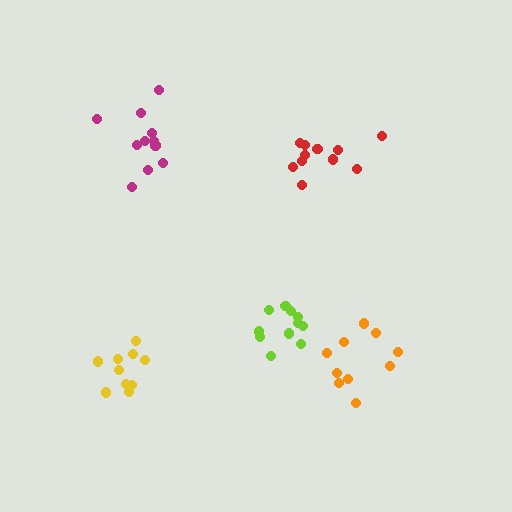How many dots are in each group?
Group 1: 13 dots, Group 2: 11 dots, Group 3: 10 dots, Group 4: 10 dots, Group 5: 11 dots (55 total).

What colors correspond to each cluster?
The clusters are colored: lime, red, orange, yellow, magenta.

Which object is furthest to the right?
The orange cluster is rightmost.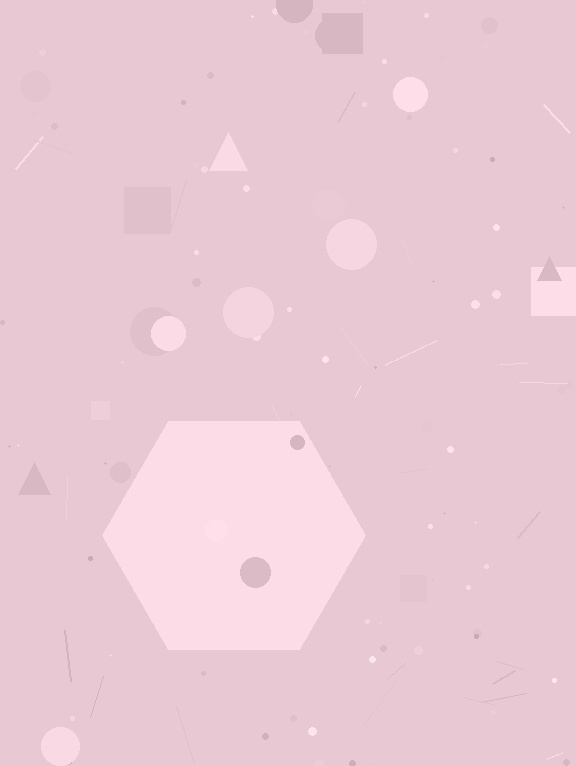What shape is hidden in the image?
A hexagon is hidden in the image.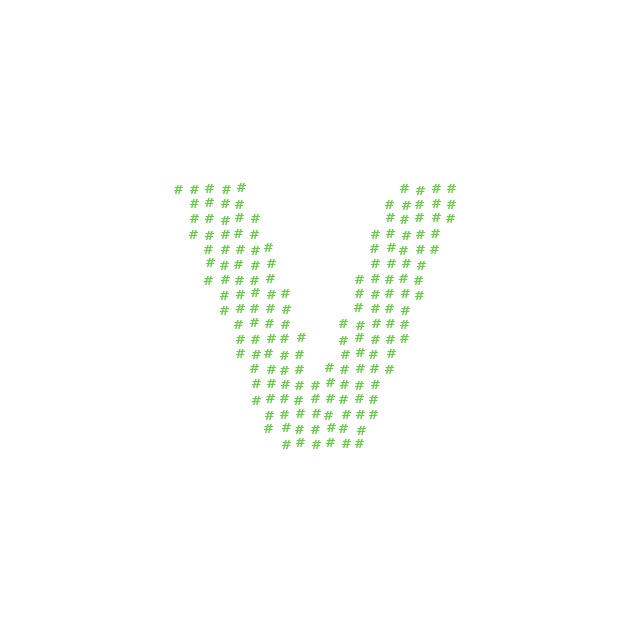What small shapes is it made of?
It is made of small hash symbols.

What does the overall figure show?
The overall figure shows the letter V.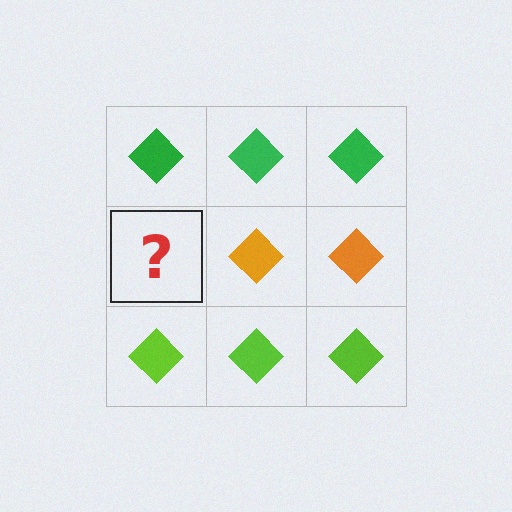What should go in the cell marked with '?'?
The missing cell should contain an orange diamond.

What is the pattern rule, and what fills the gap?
The rule is that each row has a consistent color. The gap should be filled with an orange diamond.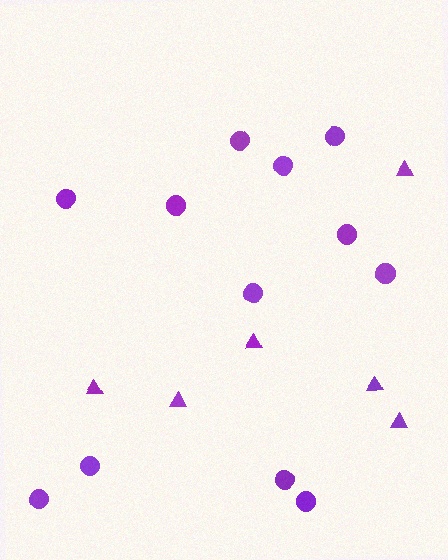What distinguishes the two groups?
There are 2 groups: one group of circles (12) and one group of triangles (6).